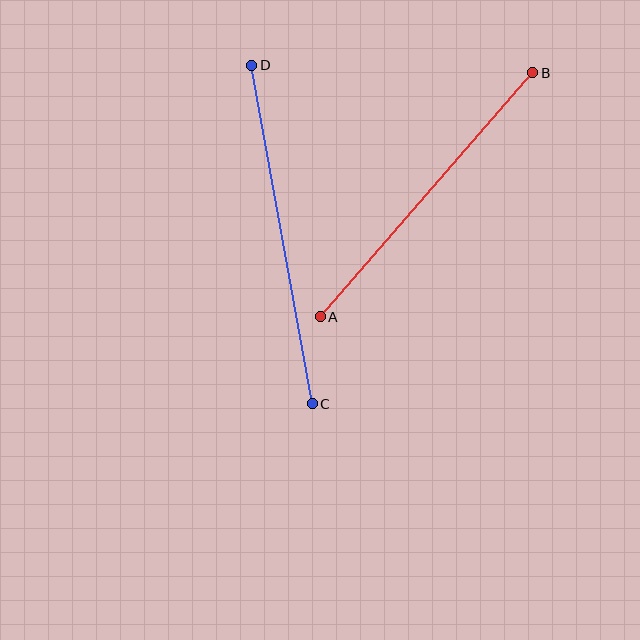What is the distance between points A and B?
The distance is approximately 323 pixels.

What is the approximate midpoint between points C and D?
The midpoint is at approximately (282, 235) pixels.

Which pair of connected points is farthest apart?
Points C and D are farthest apart.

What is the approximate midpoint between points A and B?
The midpoint is at approximately (426, 195) pixels.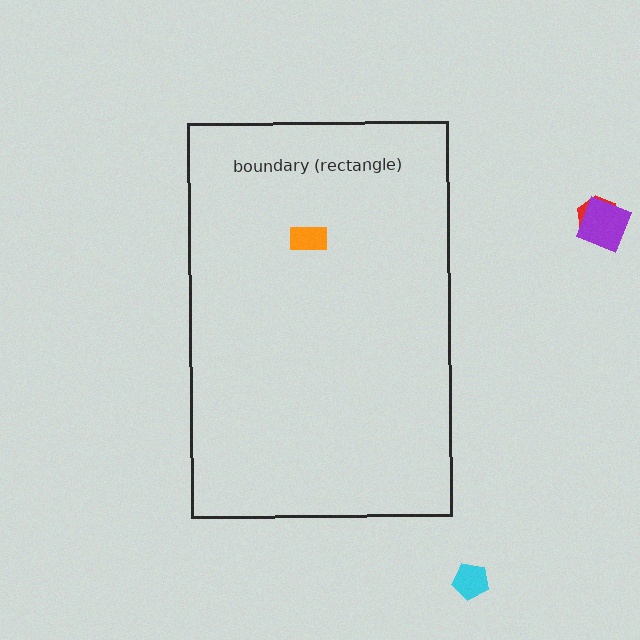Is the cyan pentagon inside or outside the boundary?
Outside.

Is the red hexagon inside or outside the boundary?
Outside.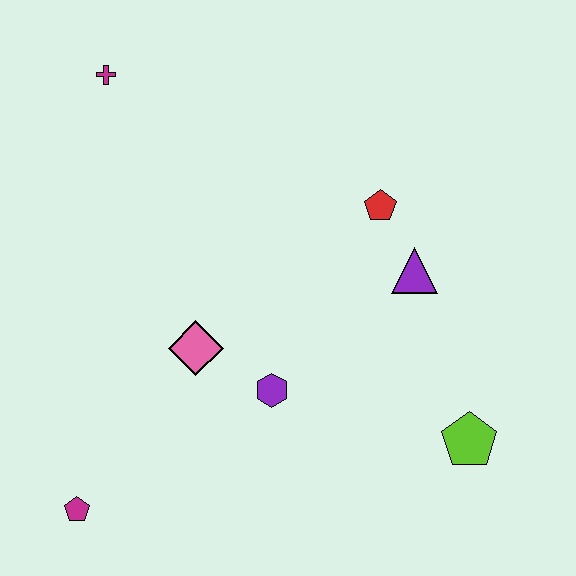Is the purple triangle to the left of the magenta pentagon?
No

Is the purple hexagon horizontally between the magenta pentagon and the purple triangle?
Yes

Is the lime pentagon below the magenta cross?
Yes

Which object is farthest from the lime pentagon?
The magenta cross is farthest from the lime pentagon.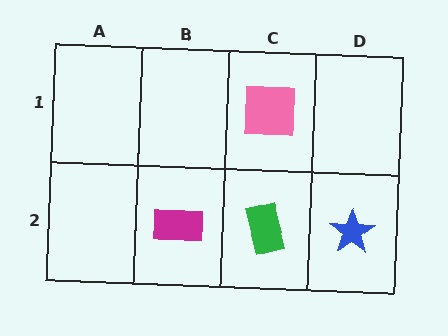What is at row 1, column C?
A pink square.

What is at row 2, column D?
A blue star.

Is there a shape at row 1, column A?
No, that cell is empty.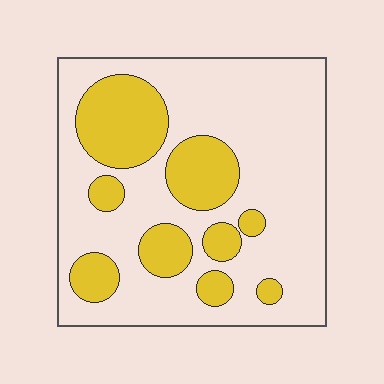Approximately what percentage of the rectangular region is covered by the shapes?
Approximately 30%.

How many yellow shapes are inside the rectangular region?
9.